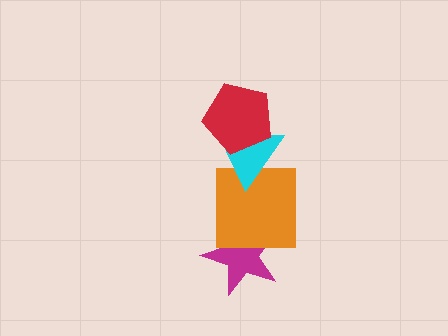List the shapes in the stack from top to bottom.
From top to bottom: the red pentagon, the cyan triangle, the orange square, the magenta star.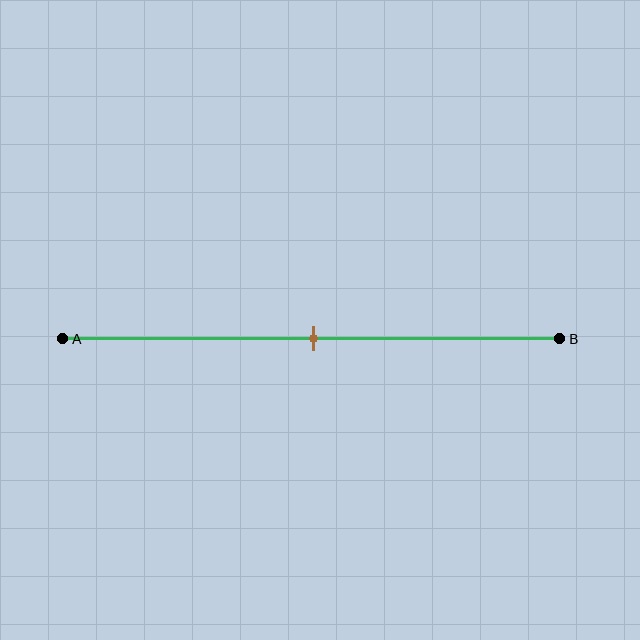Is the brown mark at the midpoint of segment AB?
Yes, the mark is approximately at the midpoint.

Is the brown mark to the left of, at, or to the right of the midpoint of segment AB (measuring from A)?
The brown mark is approximately at the midpoint of segment AB.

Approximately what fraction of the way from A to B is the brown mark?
The brown mark is approximately 50% of the way from A to B.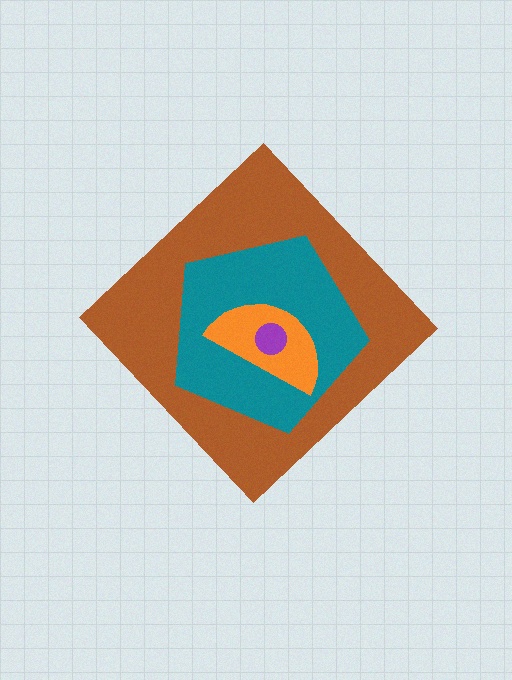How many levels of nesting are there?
4.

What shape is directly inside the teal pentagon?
The orange semicircle.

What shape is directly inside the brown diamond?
The teal pentagon.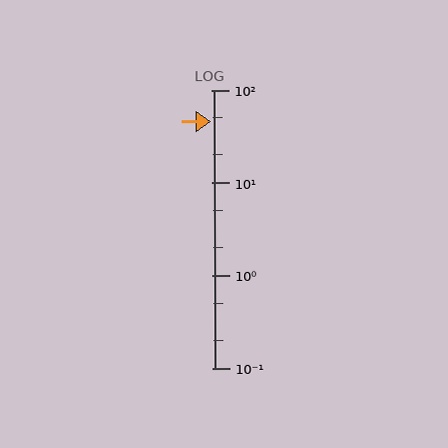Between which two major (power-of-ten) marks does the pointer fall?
The pointer is between 10 and 100.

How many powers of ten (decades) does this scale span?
The scale spans 3 decades, from 0.1 to 100.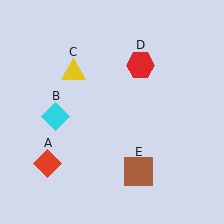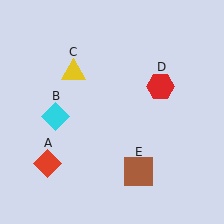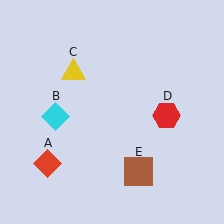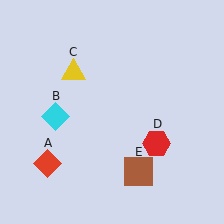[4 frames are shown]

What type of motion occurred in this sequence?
The red hexagon (object D) rotated clockwise around the center of the scene.